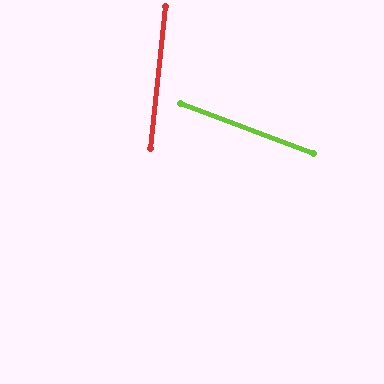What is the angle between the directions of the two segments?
Approximately 76 degrees.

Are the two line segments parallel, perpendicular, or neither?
Neither parallel nor perpendicular — they differ by about 76°.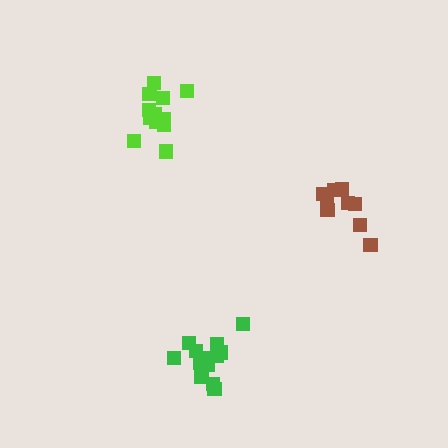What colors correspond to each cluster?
The clusters are colored: brown, green, lime.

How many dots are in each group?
Group 1: 9 dots, Group 2: 13 dots, Group 3: 14 dots (36 total).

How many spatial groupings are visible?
There are 3 spatial groupings.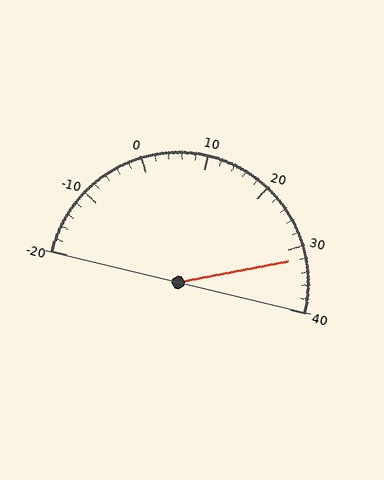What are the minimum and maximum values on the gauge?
The gauge ranges from -20 to 40.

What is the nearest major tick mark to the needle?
The nearest major tick mark is 30.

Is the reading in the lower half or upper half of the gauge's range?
The reading is in the upper half of the range (-20 to 40).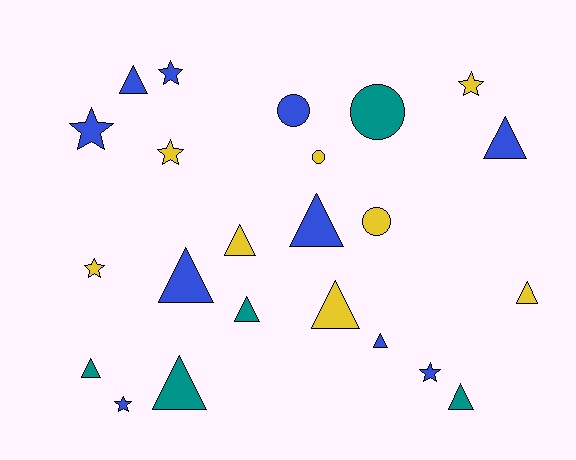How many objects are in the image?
There are 23 objects.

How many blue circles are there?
There is 1 blue circle.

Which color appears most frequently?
Blue, with 10 objects.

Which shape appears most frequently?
Triangle, with 12 objects.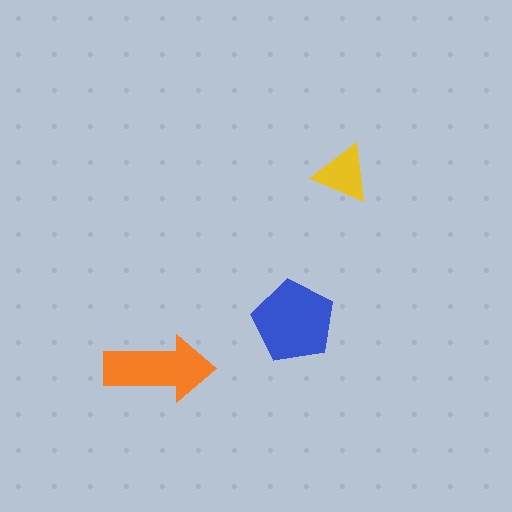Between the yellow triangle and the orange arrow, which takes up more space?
The orange arrow.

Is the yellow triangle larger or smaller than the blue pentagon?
Smaller.